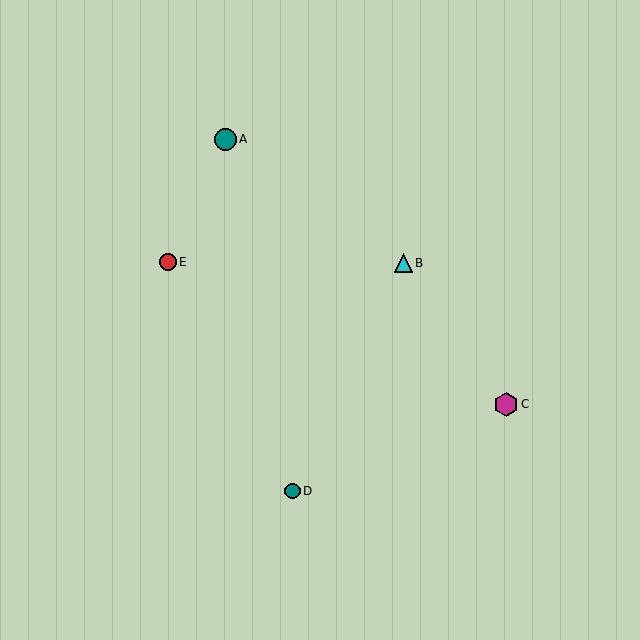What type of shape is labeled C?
Shape C is a magenta hexagon.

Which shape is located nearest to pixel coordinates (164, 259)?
The red circle (labeled E) at (168, 262) is nearest to that location.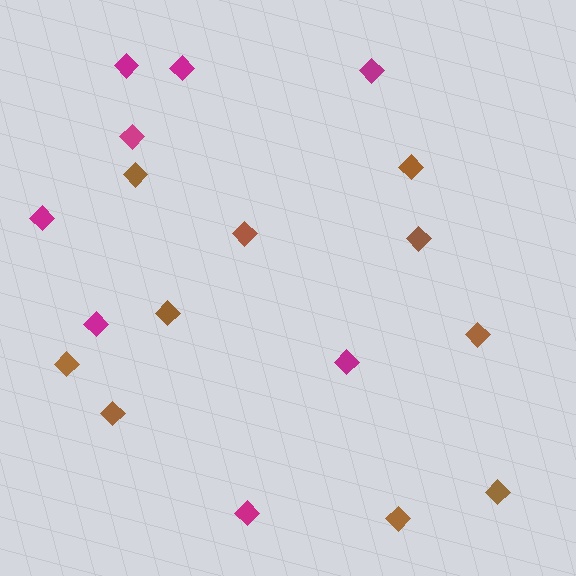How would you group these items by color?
There are 2 groups: one group of magenta diamonds (8) and one group of brown diamonds (10).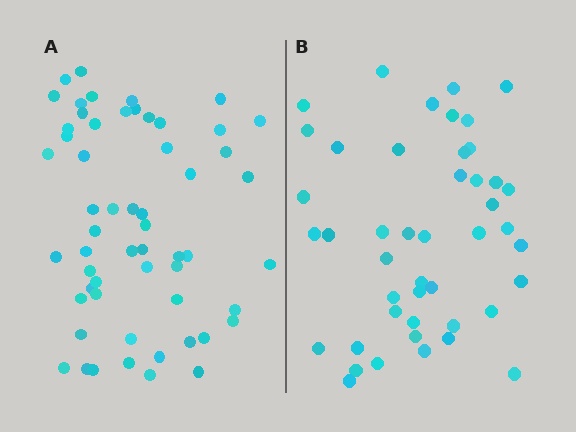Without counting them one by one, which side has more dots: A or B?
Region A (the left region) has more dots.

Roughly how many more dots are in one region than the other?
Region A has roughly 12 or so more dots than region B.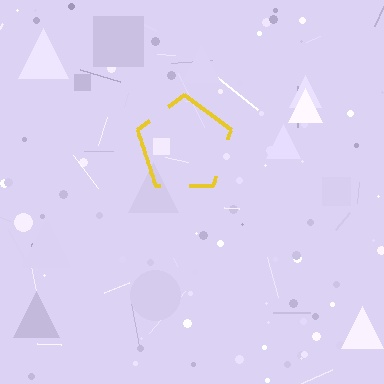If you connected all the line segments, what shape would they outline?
They would outline a pentagon.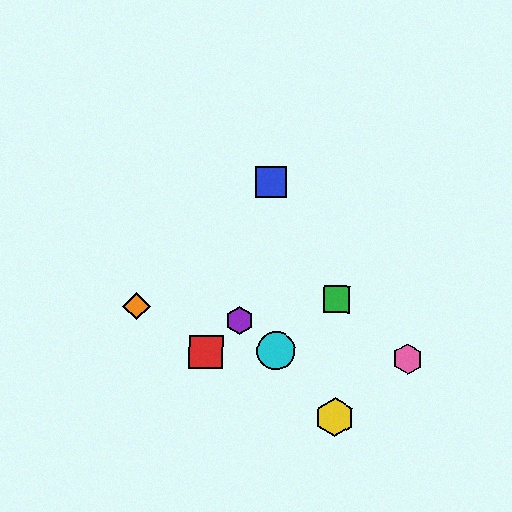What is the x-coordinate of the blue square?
The blue square is at x≈271.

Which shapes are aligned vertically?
The green square, the yellow hexagon are aligned vertically.